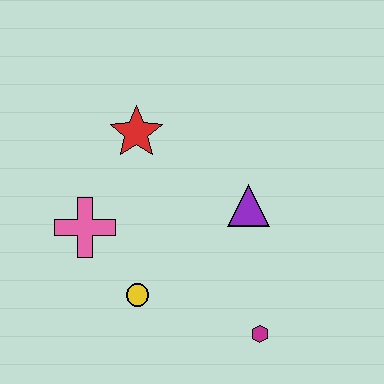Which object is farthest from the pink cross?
The magenta hexagon is farthest from the pink cross.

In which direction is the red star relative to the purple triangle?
The red star is to the left of the purple triangle.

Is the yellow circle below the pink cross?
Yes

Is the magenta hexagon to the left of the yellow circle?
No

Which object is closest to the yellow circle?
The pink cross is closest to the yellow circle.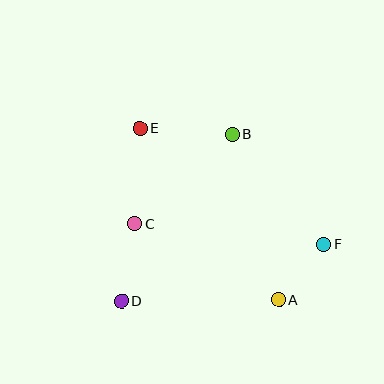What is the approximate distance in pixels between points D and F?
The distance between D and F is approximately 210 pixels.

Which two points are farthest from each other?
Points A and E are farthest from each other.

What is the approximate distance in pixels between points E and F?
The distance between E and F is approximately 218 pixels.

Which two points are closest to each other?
Points A and F are closest to each other.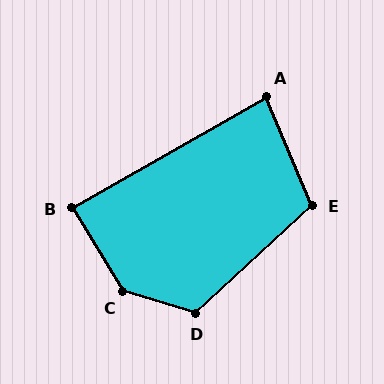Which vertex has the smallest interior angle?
A, at approximately 83 degrees.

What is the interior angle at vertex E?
Approximately 110 degrees (obtuse).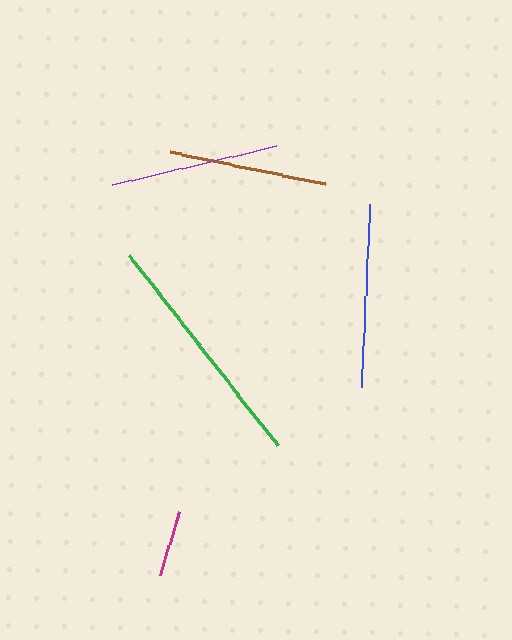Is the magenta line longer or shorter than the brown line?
The brown line is longer than the magenta line.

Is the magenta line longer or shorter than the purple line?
The purple line is longer than the magenta line.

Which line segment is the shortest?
The magenta line is the shortest at approximately 67 pixels.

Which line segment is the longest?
The green line is the longest at approximately 241 pixels.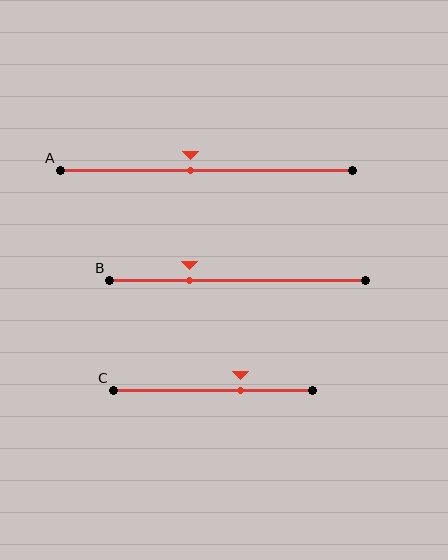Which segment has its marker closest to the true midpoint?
Segment A has its marker closest to the true midpoint.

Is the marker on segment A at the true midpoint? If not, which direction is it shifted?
No, the marker on segment A is shifted to the left by about 5% of the segment length.